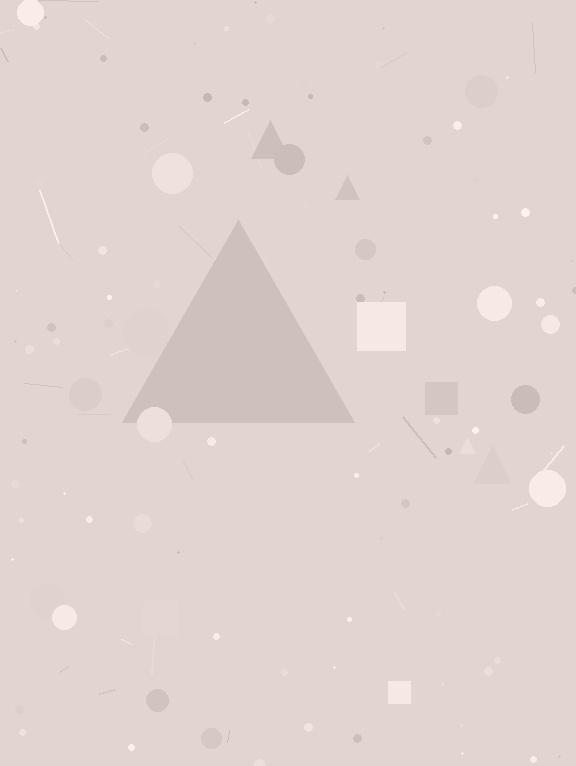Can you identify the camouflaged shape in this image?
The camouflaged shape is a triangle.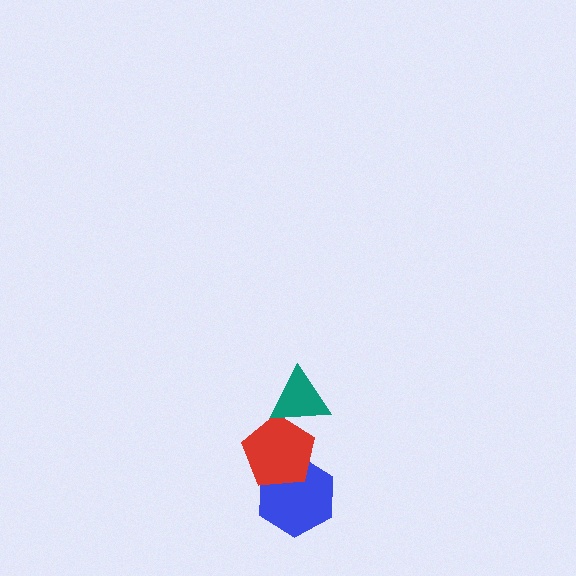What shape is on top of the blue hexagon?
The red pentagon is on top of the blue hexagon.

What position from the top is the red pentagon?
The red pentagon is 2nd from the top.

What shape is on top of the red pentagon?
The teal triangle is on top of the red pentagon.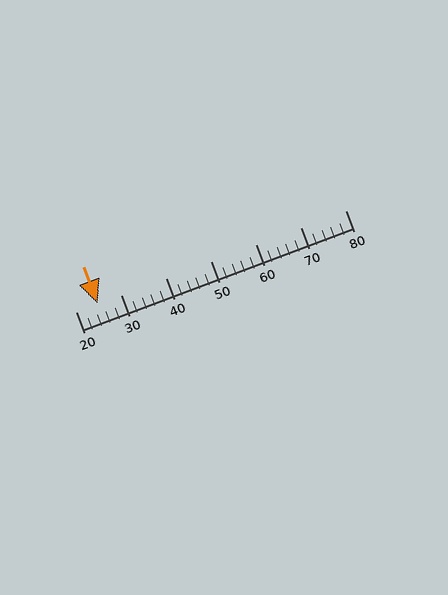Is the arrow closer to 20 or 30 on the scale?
The arrow is closer to 20.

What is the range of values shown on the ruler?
The ruler shows values from 20 to 80.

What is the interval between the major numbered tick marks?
The major tick marks are spaced 10 units apart.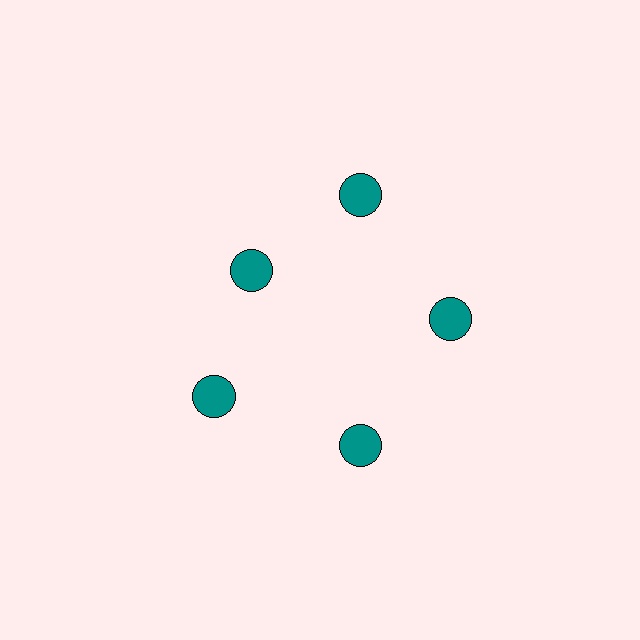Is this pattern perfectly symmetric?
No. The 5 teal circles are arranged in a ring, but one element near the 10 o'clock position is pulled inward toward the center, breaking the 5-fold rotational symmetry.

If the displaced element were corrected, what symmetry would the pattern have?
It would have 5-fold rotational symmetry — the pattern would map onto itself every 72 degrees.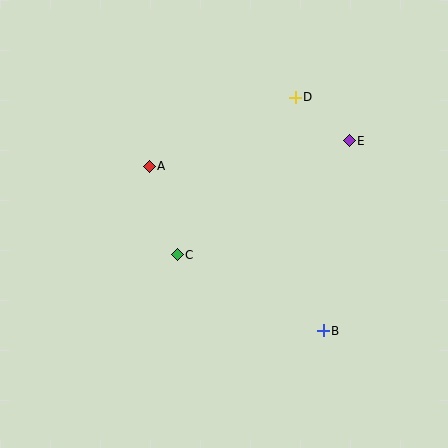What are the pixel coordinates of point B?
Point B is at (323, 331).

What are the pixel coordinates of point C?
Point C is at (177, 255).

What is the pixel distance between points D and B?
The distance between D and B is 235 pixels.